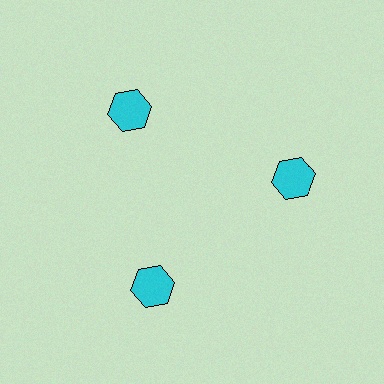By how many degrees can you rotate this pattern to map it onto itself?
The pattern maps onto itself every 120 degrees of rotation.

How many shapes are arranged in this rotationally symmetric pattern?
There are 3 shapes, arranged in 3 groups of 1.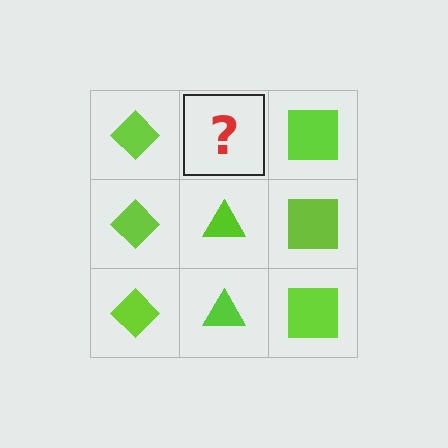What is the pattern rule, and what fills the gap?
The rule is that each column has a consistent shape. The gap should be filled with a lime triangle.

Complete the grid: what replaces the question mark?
The question mark should be replaced with a lime triangle.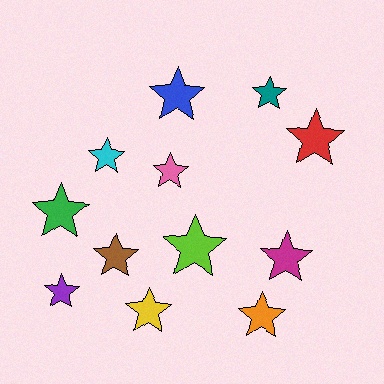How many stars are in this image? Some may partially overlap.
There are 12 stars.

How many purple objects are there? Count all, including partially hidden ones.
There is 1 purple object.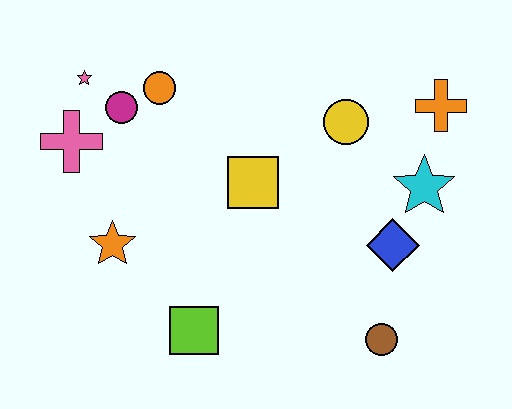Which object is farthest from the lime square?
The orange cross is farthest from the lime square.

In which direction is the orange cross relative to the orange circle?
The orange cross is to the right of the orange circle.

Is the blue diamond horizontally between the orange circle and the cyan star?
Yes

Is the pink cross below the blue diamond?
No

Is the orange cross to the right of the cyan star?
Yes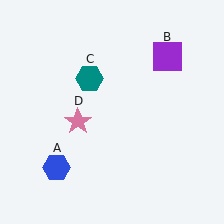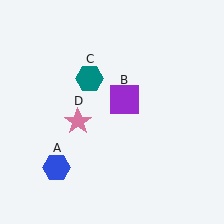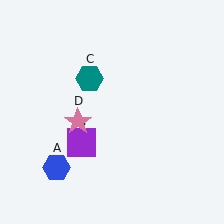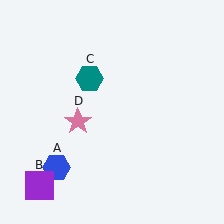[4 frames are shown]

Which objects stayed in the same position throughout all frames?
Blue hexagon (object A) and teal hexagon (object C) and pink star (object D) remained stationary.